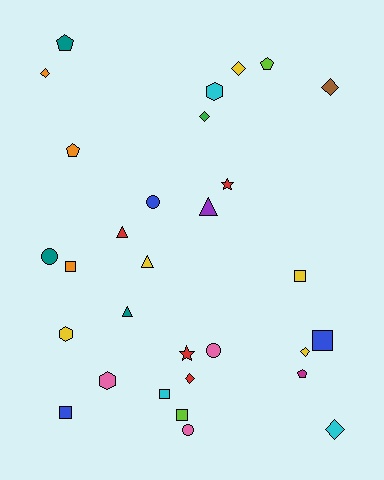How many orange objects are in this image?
There are 3 orange objects.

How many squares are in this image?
There are 6 squares.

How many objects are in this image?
There are 30 objects.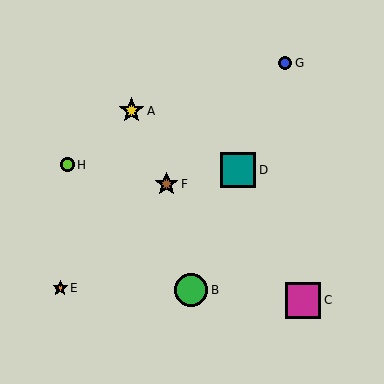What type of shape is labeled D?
Shape D is a teal square.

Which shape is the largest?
The magenta square (labeled C) is the largest.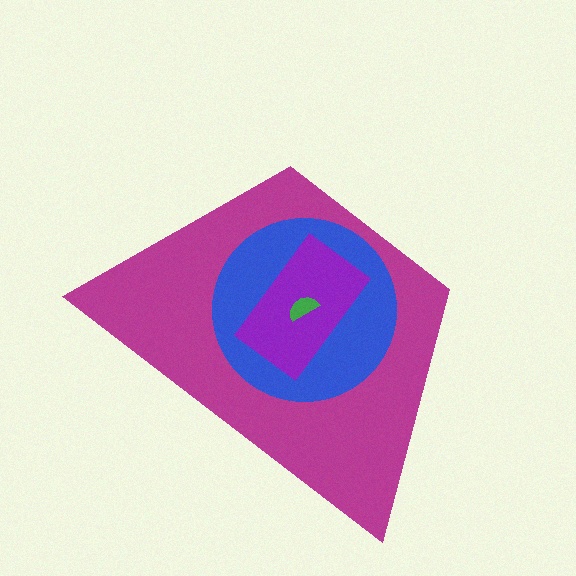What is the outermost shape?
The magenta trapezoid.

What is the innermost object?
The green semicircle.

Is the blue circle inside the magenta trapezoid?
Yes.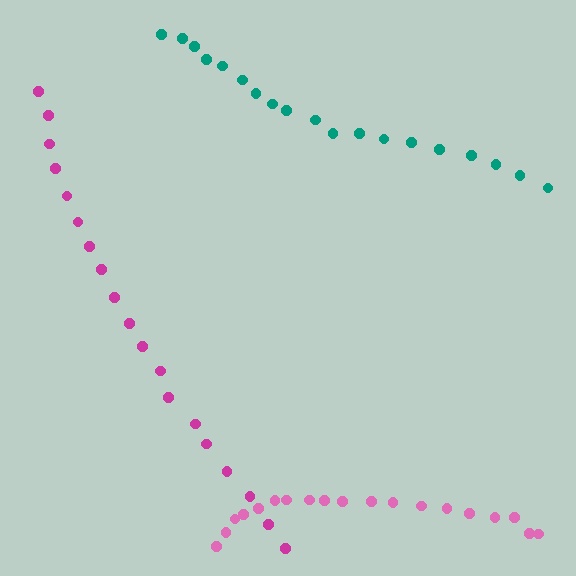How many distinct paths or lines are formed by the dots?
There are 3 distinct paths.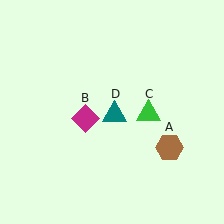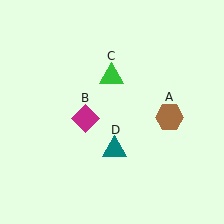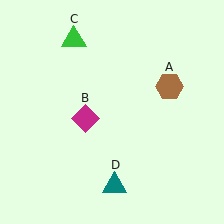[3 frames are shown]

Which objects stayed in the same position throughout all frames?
Magenta diamond (object B) remained stationary.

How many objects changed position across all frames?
3 objects changed position: brown hexagon (object A), green triangle (object C), teal triangle (object D).